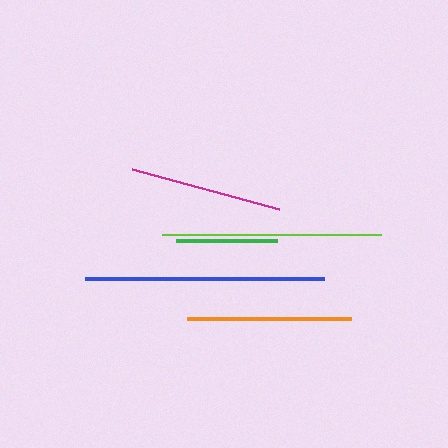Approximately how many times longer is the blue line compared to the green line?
The blue line is approximately 2.4 times the length of the green line.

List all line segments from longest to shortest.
From longest to shortest: blue, lime, orange, magenta, green.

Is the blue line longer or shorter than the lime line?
The blue line is longer than the lime line.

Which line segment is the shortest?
The green line is the shortest at approximately 101 pixels.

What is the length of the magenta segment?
The magenta segment is approximately 152 pixels long.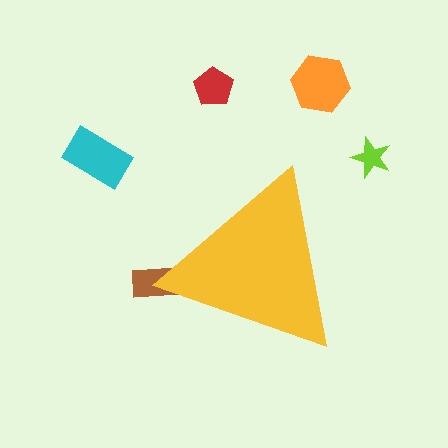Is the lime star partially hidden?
No, the lime star is fully visible.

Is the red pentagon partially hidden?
No, the red pentagon is fully visible.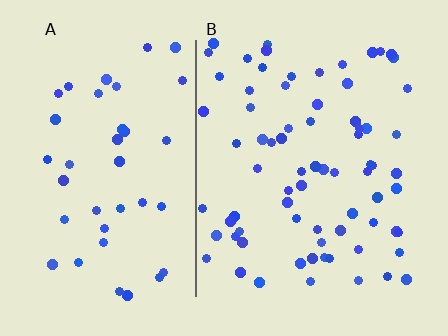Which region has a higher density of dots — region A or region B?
B (the right).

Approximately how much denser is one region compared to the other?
Approximately 1.8× — region B over region A.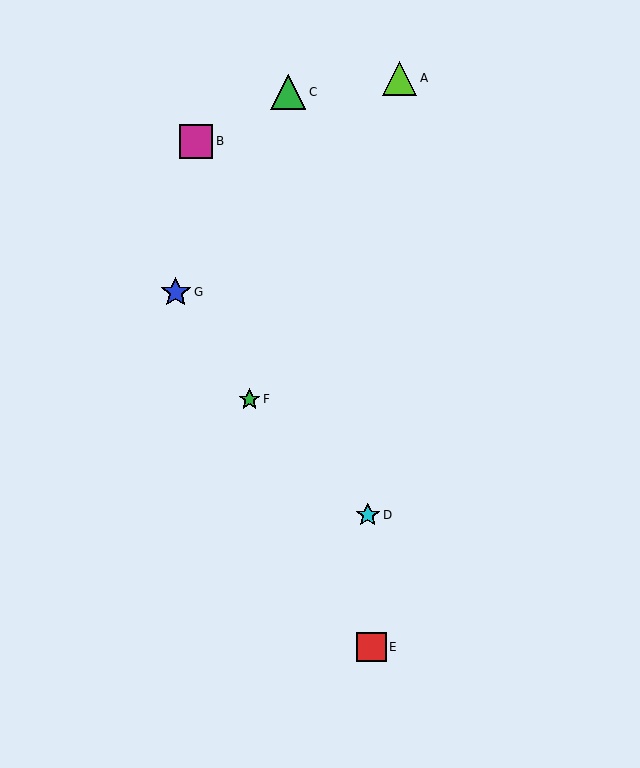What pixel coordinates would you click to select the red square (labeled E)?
Click at (372, 647) to select the red square E.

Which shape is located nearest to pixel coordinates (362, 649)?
The red square (labeled E) at (372, 647) is nearest to that location.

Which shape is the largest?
The green triangle (labeled C) is the largest.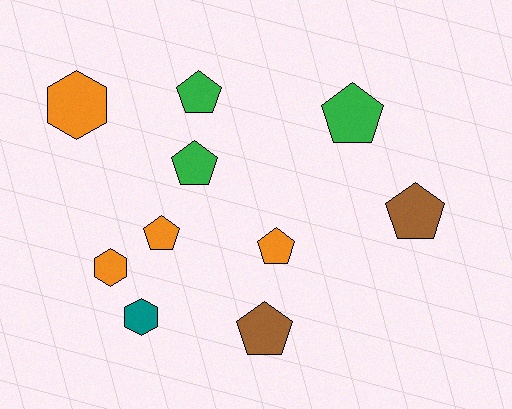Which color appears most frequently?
Orange, with 4 objects.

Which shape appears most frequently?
Pentagon, with 7 objects.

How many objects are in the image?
There are 10 objects.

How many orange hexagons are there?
There are 2 orange hexagons.